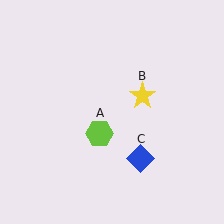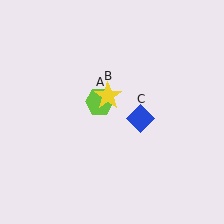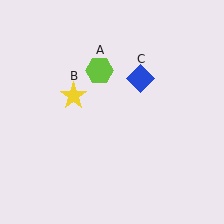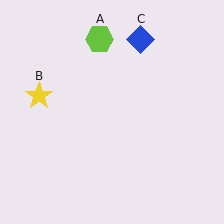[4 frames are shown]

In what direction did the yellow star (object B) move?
The yellow star (object B) moved left.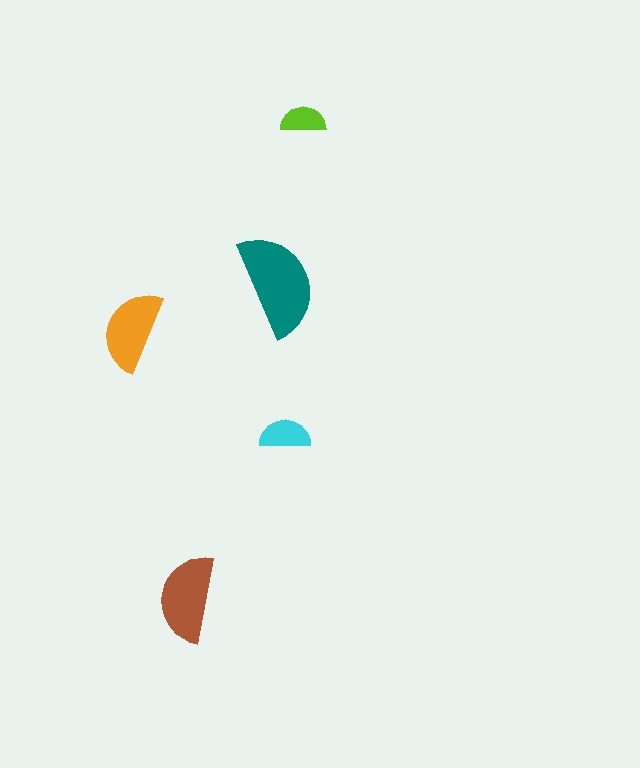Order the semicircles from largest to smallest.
the teal one, the brown one, the orange one, the cyan one, the lime one.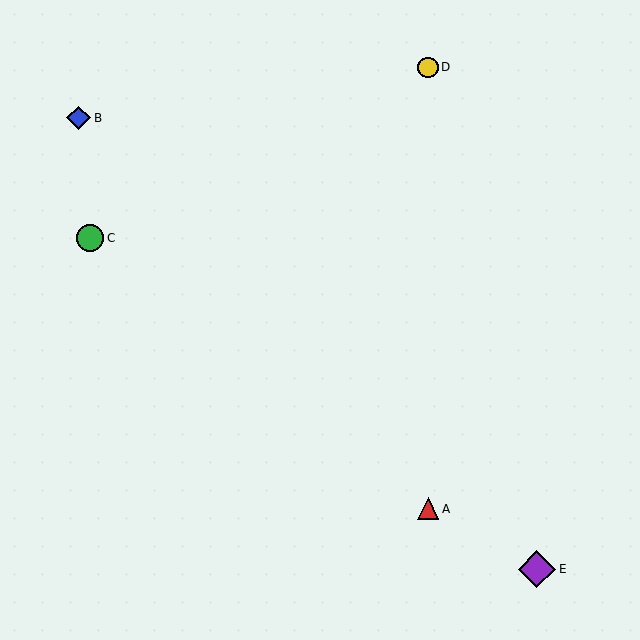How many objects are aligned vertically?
2 objects (A, D) are aligned vertically.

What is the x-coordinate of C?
Object C is at x≈90.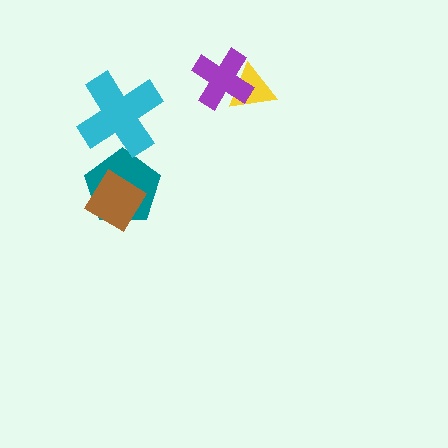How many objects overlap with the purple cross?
1 object overlaps with the purple cross.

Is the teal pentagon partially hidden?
Yes, it is partially covered by another shape.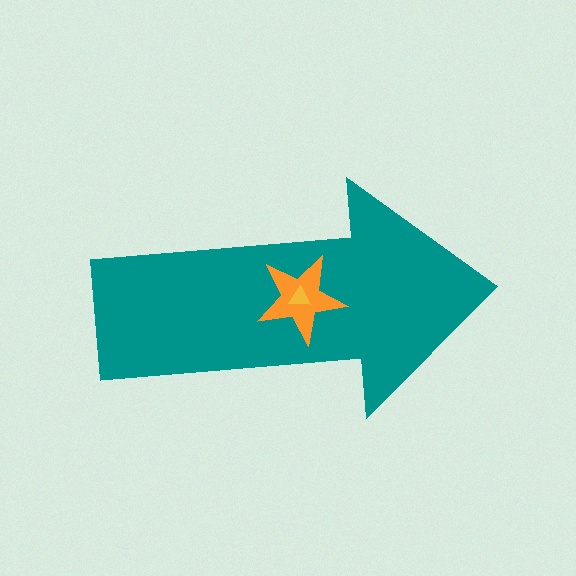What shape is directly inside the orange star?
The yellow triangle.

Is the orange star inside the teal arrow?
Yes.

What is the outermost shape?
The teal arrow.